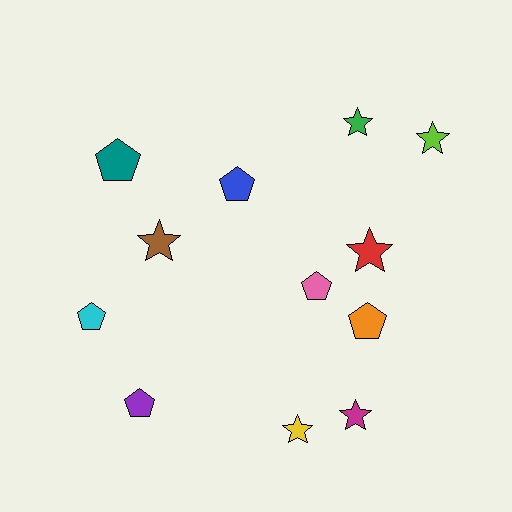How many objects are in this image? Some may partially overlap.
There are 12 objects.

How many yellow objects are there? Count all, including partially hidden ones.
There is 1 yellow object.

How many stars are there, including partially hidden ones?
There are 6 stars.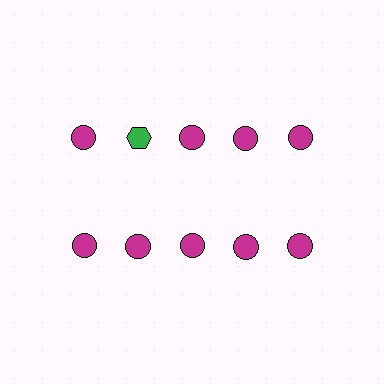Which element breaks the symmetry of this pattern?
The green hexagon in the top row, second from left column breaks the symmetry. All other shapes are magenta circles.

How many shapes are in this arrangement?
There are 10 shapes arranged in a grid pattern.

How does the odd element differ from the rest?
It differs in both color (green instead of magenta) and shape (hexagon instead of circle).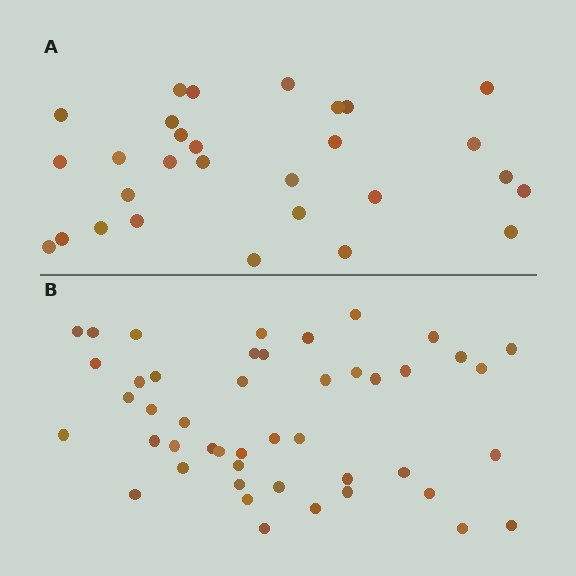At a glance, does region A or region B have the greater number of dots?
Region B (the bottom region) has more dots.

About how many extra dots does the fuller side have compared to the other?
Region B has approximately 15 more dots than region A.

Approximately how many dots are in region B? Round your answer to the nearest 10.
About 50 dots. (The exact count is 46, which rounds to 50.)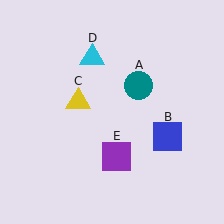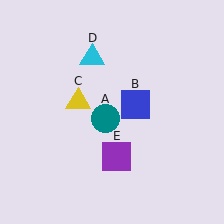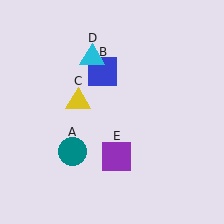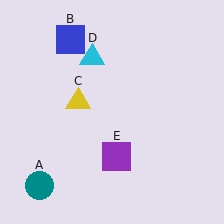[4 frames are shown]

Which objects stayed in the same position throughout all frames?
Yellow triangle (object C) and cyan triangle (object D) and purple square (object E) remained stationary.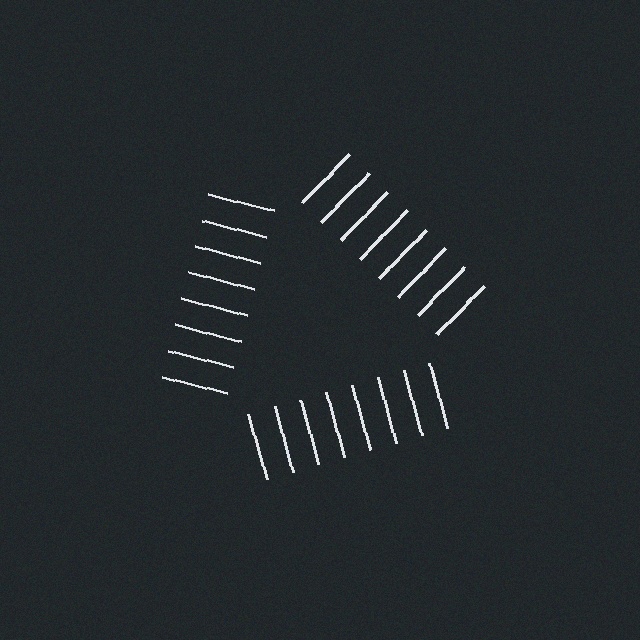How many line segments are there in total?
24 — 8 along each of the 3 edges.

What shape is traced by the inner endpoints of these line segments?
An illusory triangle — the line segments terminate on its edges but no continuous stroke is drawn.